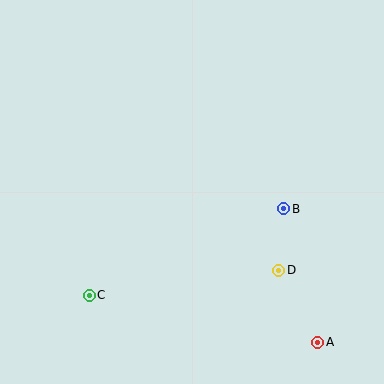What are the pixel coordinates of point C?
Point C is at (89, 295).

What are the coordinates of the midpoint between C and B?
The midpoint between C and B is at (187, 252).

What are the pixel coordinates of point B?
Point B is at (284, 209).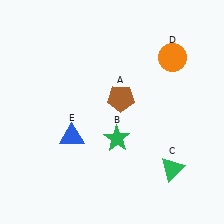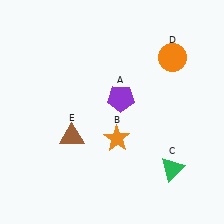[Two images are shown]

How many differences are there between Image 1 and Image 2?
There are 3 differences between the two images.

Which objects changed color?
A changed from brown to purple. B changed from green to orange. E changed from blue to brown.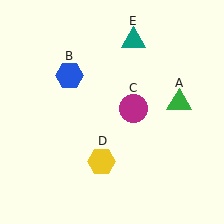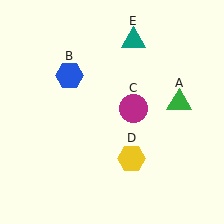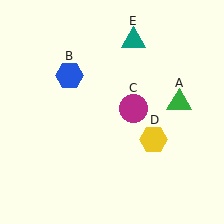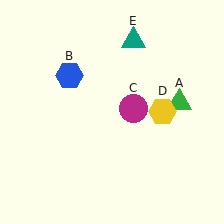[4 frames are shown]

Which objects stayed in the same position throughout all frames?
Green triangle (object A) and blue hexagon (object B) and magenta circle (object C) and teal triangle (object E) remained stationary.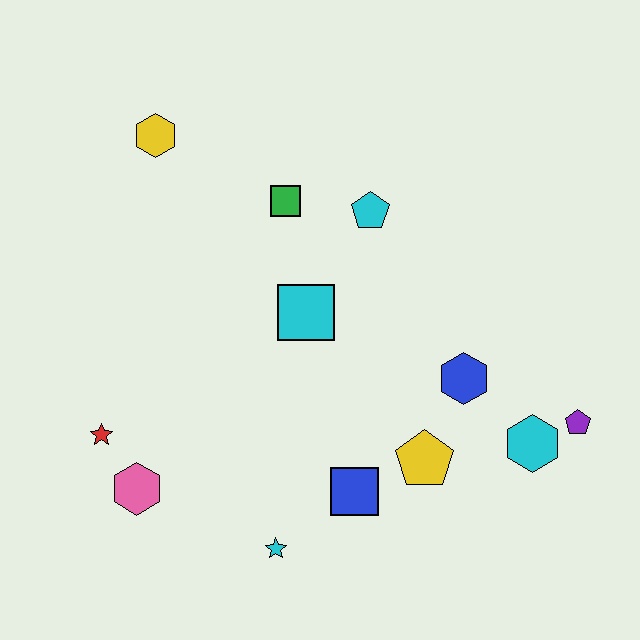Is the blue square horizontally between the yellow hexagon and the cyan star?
No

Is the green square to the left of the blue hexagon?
Yes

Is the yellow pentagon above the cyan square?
No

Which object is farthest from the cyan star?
The yellow hexagon is farthest from the cyan star.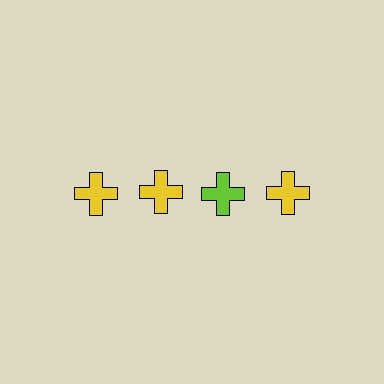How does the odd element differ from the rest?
It has a different color: lime instead of yellow.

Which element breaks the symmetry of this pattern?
The lime cross in the top row, center column breaks the symmetry. All other shapes are yellow crosses.